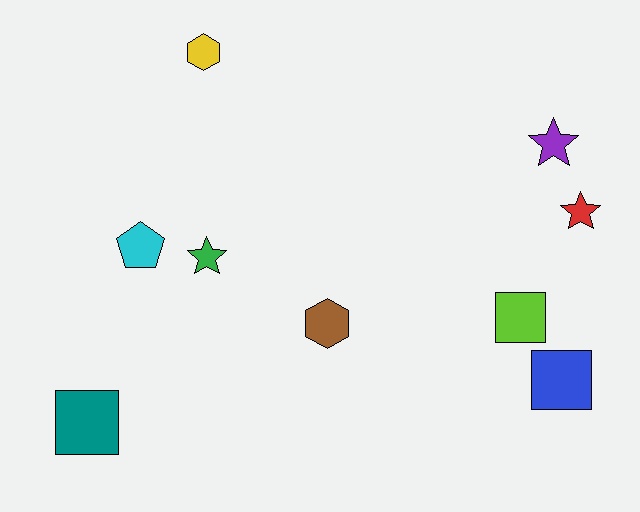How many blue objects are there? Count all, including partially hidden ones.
There is 1 blue object.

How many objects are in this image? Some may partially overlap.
There are 9 objects.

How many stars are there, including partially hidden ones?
There are 3 stars.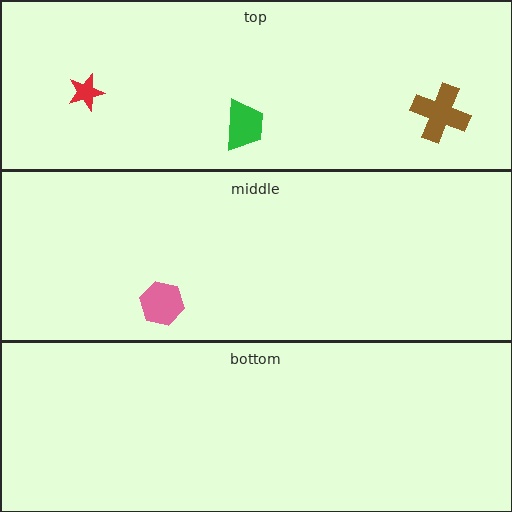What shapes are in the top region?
The brown cross, the red star, the green trapezoid.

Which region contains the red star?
The top region.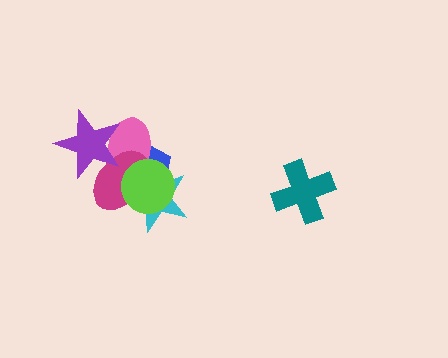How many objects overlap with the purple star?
3 objects overlap with the purple star.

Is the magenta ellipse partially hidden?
Yes, it is partially covered by another shape.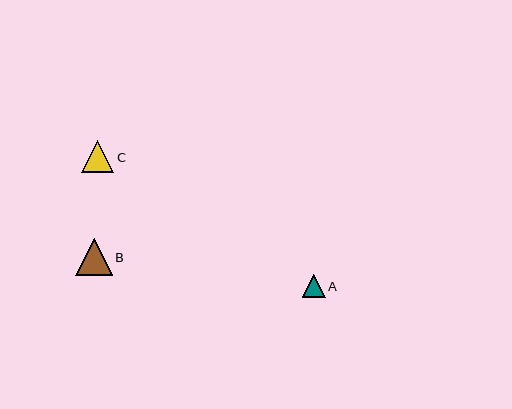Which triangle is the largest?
Triangle B is the largest with a size of approximately 37 pixels.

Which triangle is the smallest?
Triangle A is the smallest with a size of approximately 23 pixels.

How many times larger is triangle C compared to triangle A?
Triangle C is approximately 1.4 times the size of triangle A.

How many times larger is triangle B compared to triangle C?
Triangle B is approximately 1.1 times the size of triangle C.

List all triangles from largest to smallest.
From largest to smallest: B, C, A.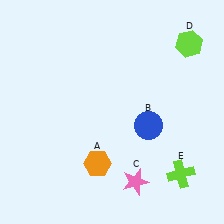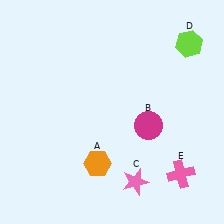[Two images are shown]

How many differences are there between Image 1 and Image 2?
There are 2 differences between the two images.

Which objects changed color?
B changed from blue to magenta. E changed from lime to pink.